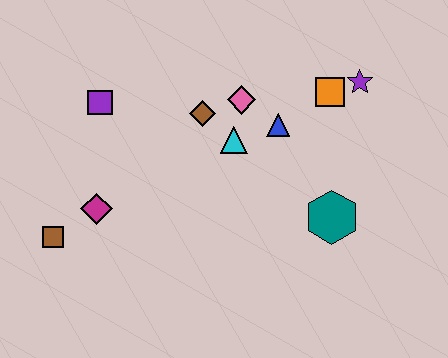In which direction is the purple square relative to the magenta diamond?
The purple square is above the magenta diamond.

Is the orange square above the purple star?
No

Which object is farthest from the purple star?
The brown square is farthest from the purple star.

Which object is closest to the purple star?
The orange square is closest to the purple star.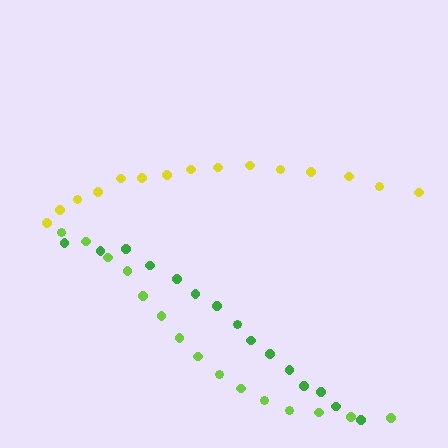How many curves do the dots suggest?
There are 3 distinct paths.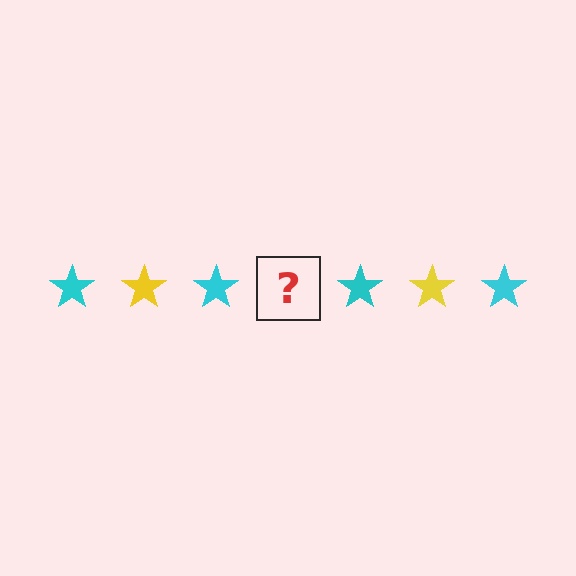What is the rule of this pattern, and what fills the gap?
The rule is that the pattern cycles through cyan, yellow stars. The gap should be filled with a yellow star.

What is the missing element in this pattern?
The missing element is a yellow star.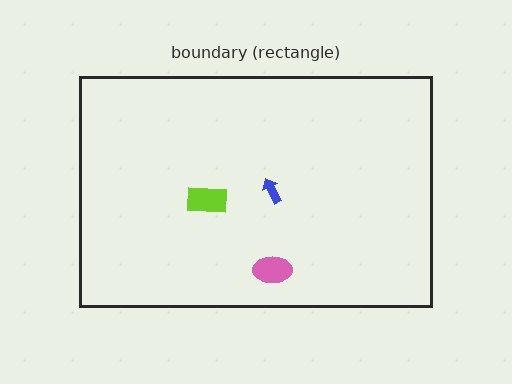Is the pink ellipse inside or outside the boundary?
Inside.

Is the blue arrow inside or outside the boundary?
Inside.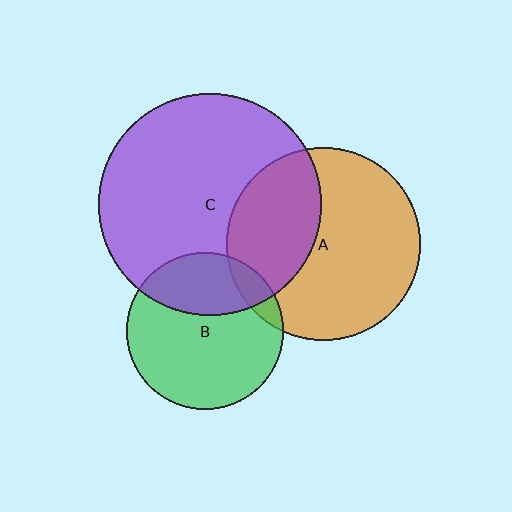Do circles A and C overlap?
Yes.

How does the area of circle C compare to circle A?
Approximately 1.3 times.